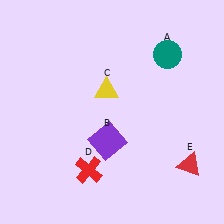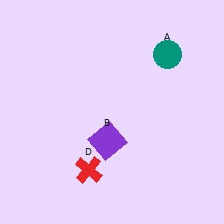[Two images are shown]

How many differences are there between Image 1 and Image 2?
There are 2 differences between the two images.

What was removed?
The red triangle (E), the yellow triangle (C) were removed in Image 2.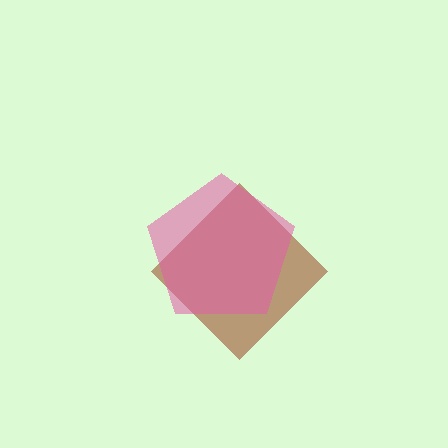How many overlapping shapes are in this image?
There are 2 overlapping shapes in the image.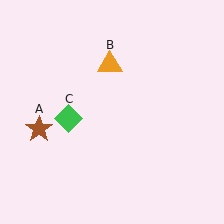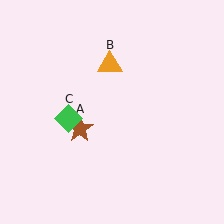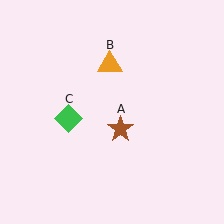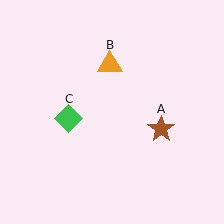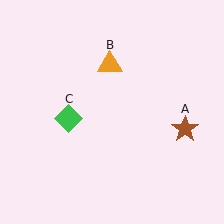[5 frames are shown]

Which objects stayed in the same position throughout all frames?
Orange triangle (object B) and green diamond (object C) remained stationary.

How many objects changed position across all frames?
1 object changed position: brown star (object A).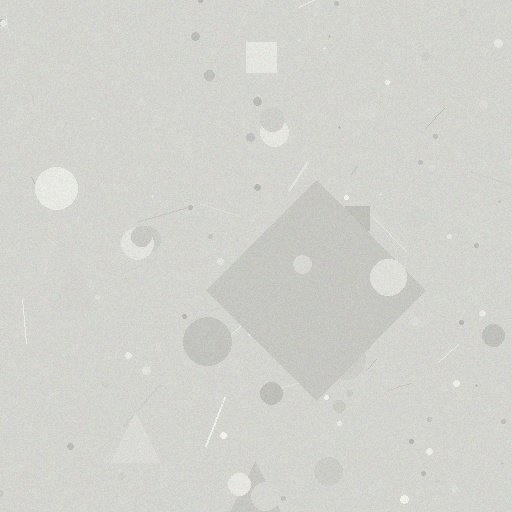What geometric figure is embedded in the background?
A diamond is embedded in the background.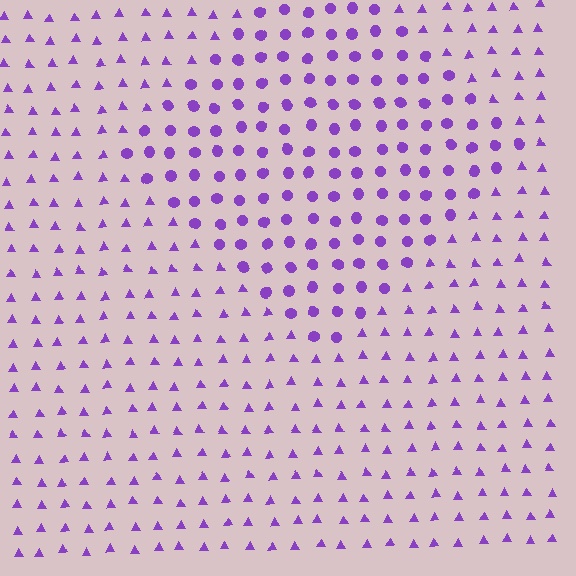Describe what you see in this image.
The image is filled with small purple elements arranged in a uniform grid. A diamond-shaped region contains circles, while the surrounding area contains triangles. The boundary is defined purely by the change in element shape.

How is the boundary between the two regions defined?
The boundary is defined by a change in element shape: circles inside vs. triangles outside. All elements share the same color and spacing.